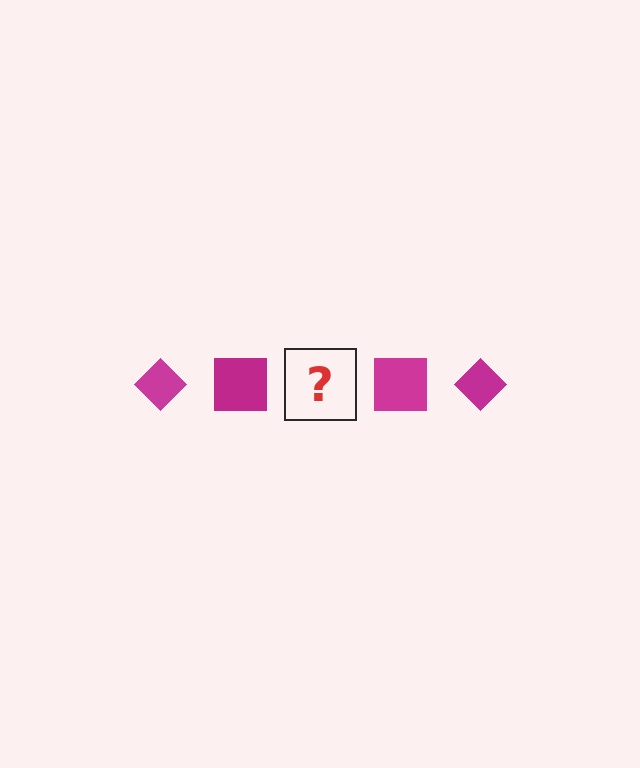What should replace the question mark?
The question mark should be replaced with a magenta diamond.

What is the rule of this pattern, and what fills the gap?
The rule is that the pattern cycles through diamond, square shapes in magenta. The gap should be filled with a magenta diamond.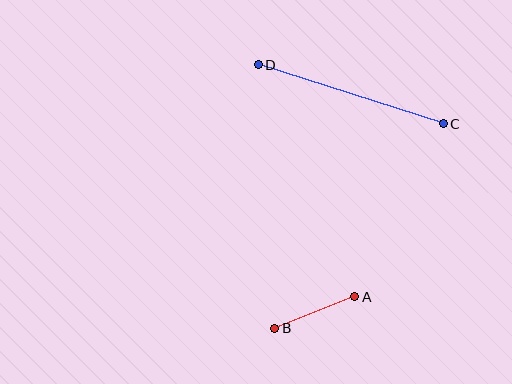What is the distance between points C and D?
The distance is approximately 194 pixels.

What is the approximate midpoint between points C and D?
The midpoint is at approximately (351, 94) pixels.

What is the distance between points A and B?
The distance is approximately 86 pixels.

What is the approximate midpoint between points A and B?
The midpoint is at approximately (315, 313) pixels.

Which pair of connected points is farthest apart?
Points C and D are farthest apart.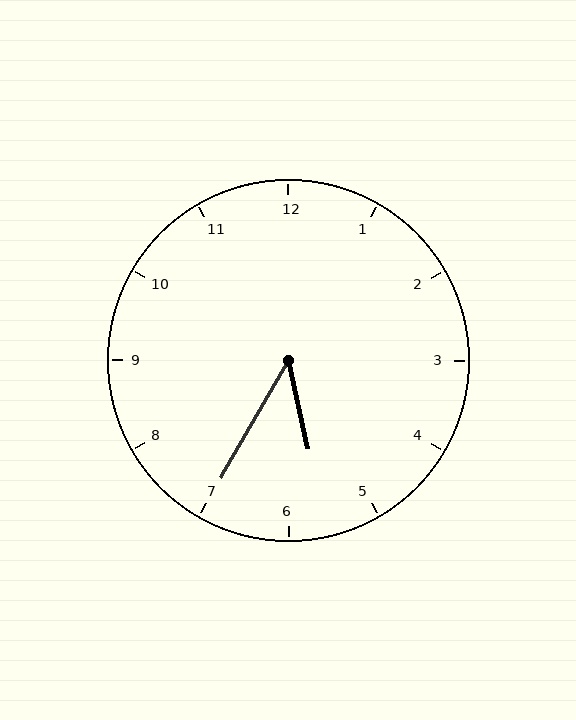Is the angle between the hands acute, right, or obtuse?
It is acute.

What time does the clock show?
5:35.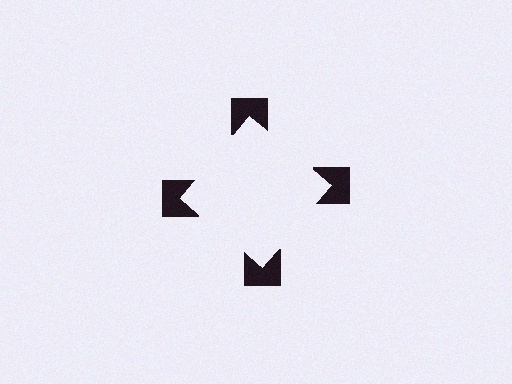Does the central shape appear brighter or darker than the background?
It typically appears slightly brighter than the background, even though no actual brightness change is drawn.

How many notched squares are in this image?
There are 4 — one at each vertex of the illusory square.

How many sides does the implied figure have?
4 sides.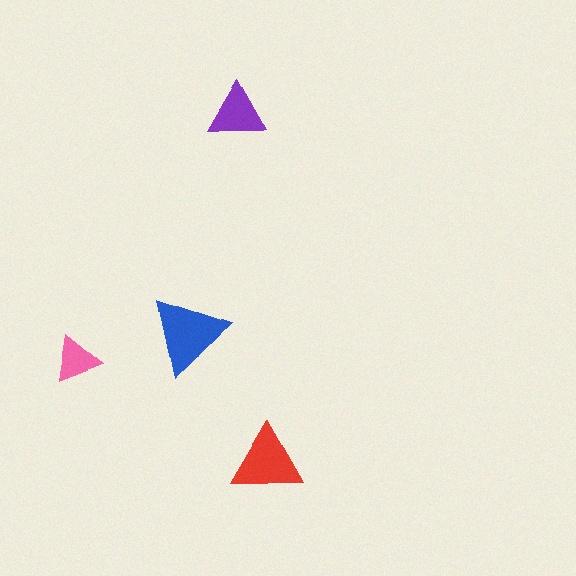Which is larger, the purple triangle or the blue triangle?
The blue one.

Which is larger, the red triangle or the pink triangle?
The red one.